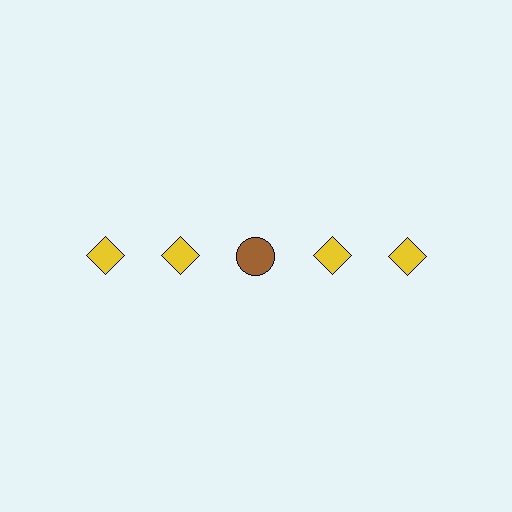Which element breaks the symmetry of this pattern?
The brown circle in the top row, center column breaks the symmetry. All other shapes are yellow diamonds.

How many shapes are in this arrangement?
There are 5 shapes arranged in a grid pattern.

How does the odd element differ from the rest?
It differs in both color (brown instead of yellow) and shape (circle instead of diamond).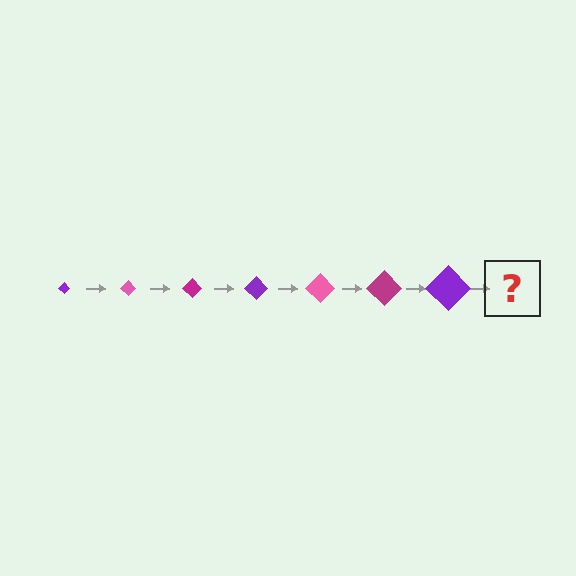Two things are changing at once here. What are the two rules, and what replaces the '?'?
The two rules are that the diamond grows larger each step and the color cycles through purple, pink, and magenta. The '?' should be a pink diamond, larger than the previous one.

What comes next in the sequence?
The next element should be a pink diamond, larger than the previous one.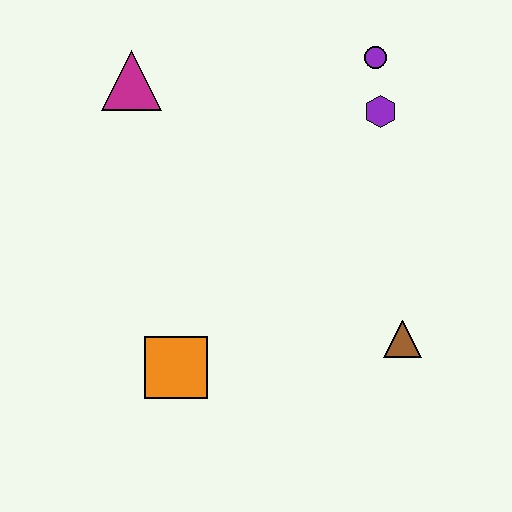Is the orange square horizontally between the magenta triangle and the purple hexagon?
Yes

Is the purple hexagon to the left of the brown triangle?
Yes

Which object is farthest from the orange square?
The purple circle is farthest from the orange square.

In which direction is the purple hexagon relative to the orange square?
The purple hexagon is above the orange square.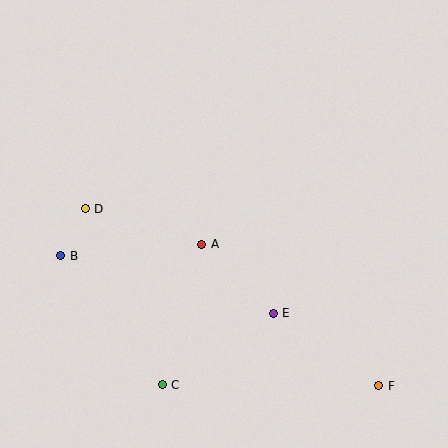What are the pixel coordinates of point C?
Point C is at (162, 385).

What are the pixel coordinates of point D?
Point D is at (85, 209).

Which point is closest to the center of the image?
Point A at (202, 244) is closest to the center.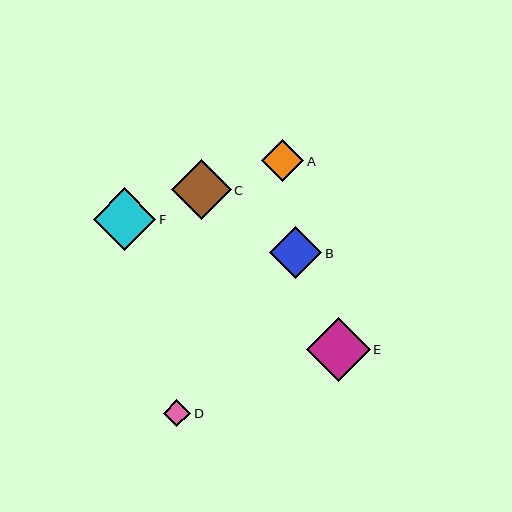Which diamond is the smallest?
Diamond D is the smallest with a size of approximately 27 pixels.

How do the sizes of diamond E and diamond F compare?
Diamond E and diamond F are approximately the same size.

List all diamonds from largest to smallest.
From largest to smallest: E, F, C, B, A, D.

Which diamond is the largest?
Diamond E is the largest with a size of approximately 64 pixels.